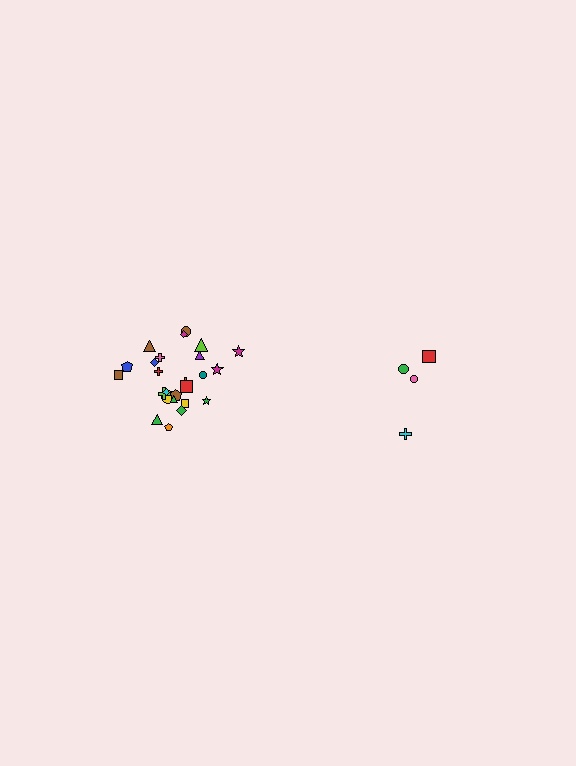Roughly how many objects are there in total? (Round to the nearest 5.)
Roughly 30 objects in total.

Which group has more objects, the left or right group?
The left group.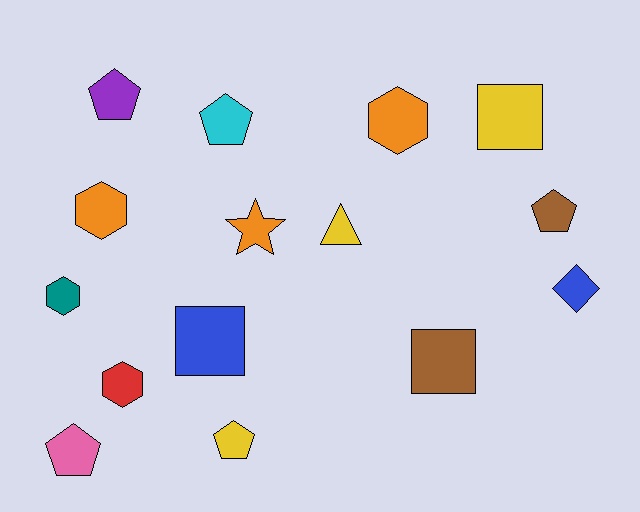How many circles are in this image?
There are no circles.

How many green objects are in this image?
There are no green objects.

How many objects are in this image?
There are 15 objects.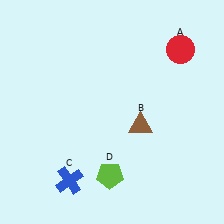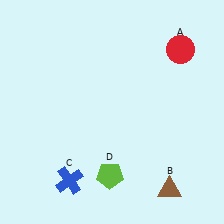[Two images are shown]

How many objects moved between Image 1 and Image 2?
1 object moved between the two images.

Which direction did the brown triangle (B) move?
The brown triangle (B) moved down.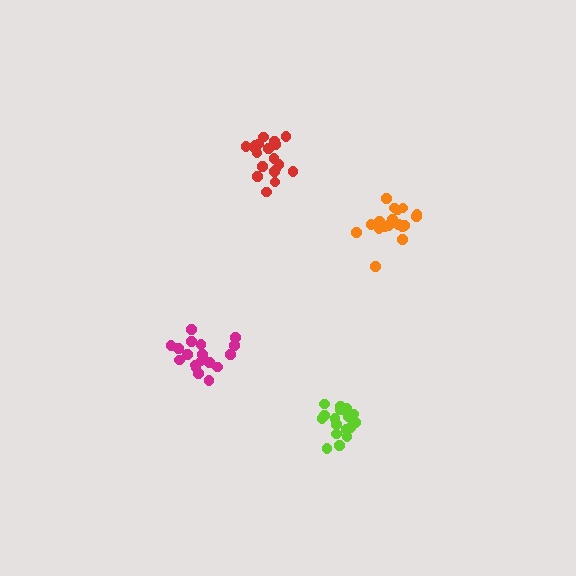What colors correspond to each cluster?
The clusters are colored: red, lime, orange, magenta.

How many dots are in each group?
Group 1: 19 dots, Group 2: 18 dots, Group 3: 18 dots, Group 4: 18 dots (73 total).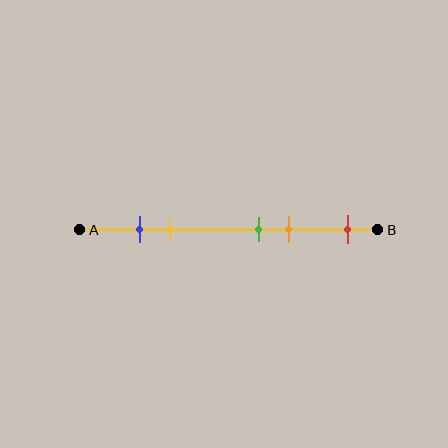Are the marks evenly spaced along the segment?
No, the marks are not evenly spaced.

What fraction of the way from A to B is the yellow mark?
The yellow mark is approximately 30% (0.3) of the way from A to B.